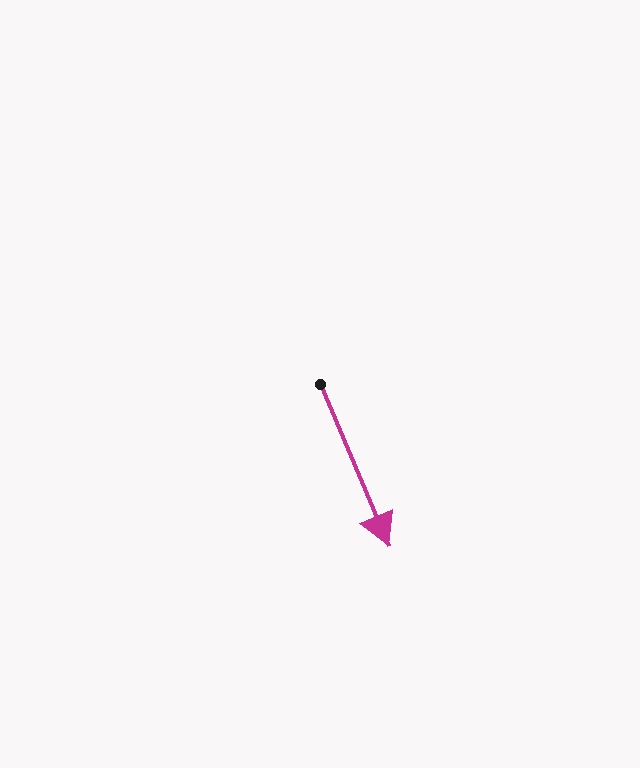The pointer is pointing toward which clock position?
Roughly 5 o'clock.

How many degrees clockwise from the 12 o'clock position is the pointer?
Approximately 157 degrees.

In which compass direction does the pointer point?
Southeast.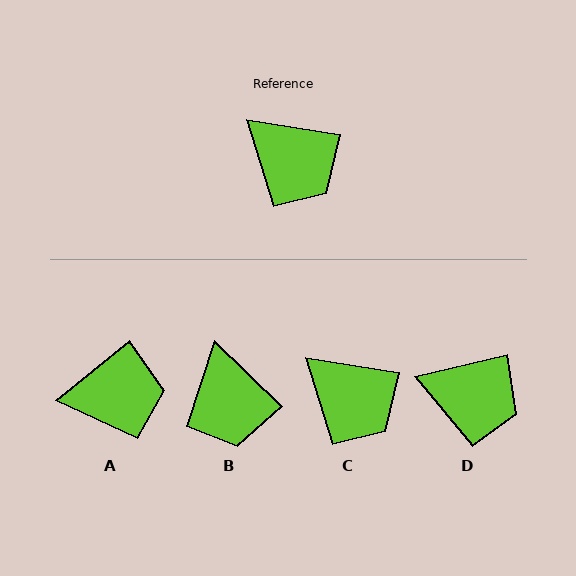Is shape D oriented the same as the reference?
No, it is off by about 22 degrees.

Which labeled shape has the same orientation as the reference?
C.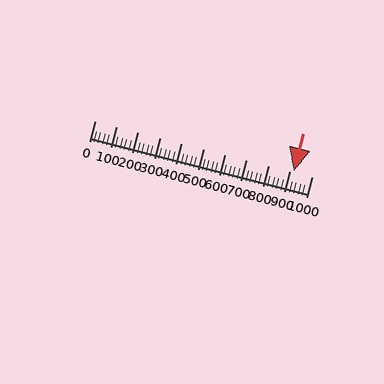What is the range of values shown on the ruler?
The ruler shows values from 0 to 1000.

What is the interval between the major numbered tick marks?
The major tick marks are spaced 100 units apart.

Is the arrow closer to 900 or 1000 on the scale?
The arrow is closer to 900.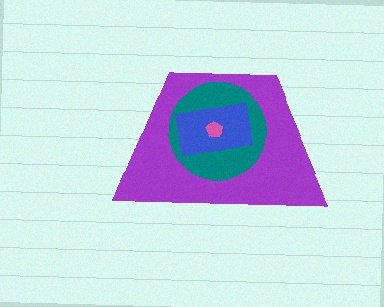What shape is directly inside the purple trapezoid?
The teal circle.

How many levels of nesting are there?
4.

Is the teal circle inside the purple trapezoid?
Yes.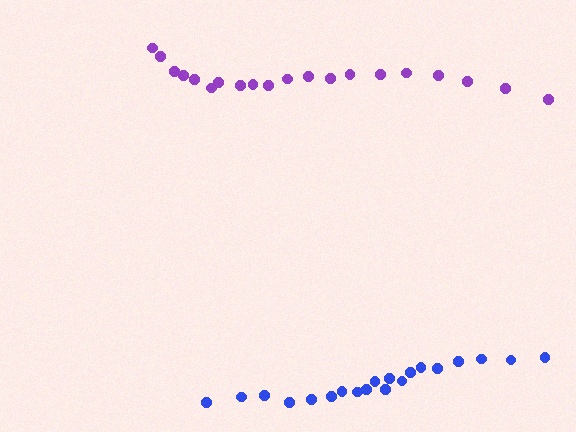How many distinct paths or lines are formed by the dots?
There are 2 distinct paths.